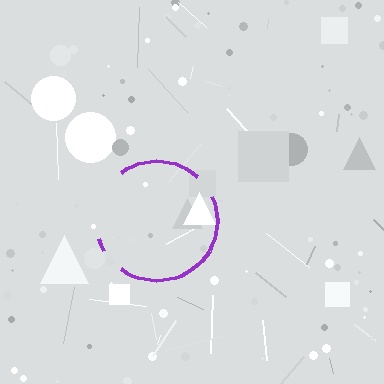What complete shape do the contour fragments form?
The contour fragments form a circle.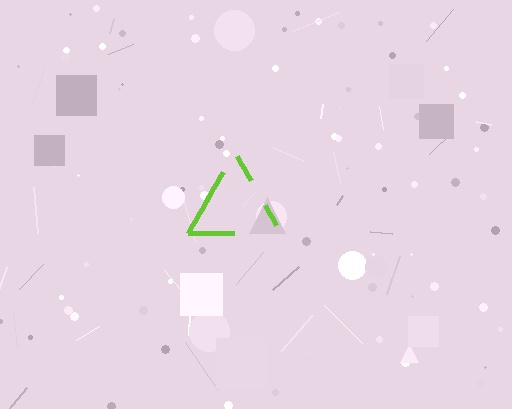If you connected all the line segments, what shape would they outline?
They would outline a triangle.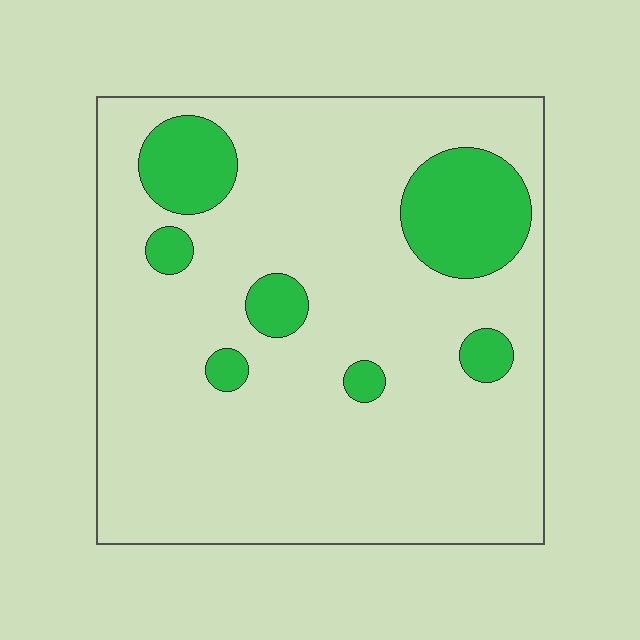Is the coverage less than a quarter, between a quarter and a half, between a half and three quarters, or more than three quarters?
Less than a quarter.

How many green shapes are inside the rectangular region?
7.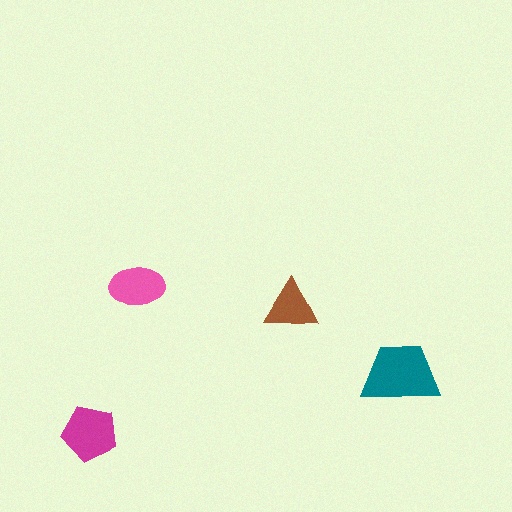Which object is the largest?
The teal trapezoid.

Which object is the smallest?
The brown triangle.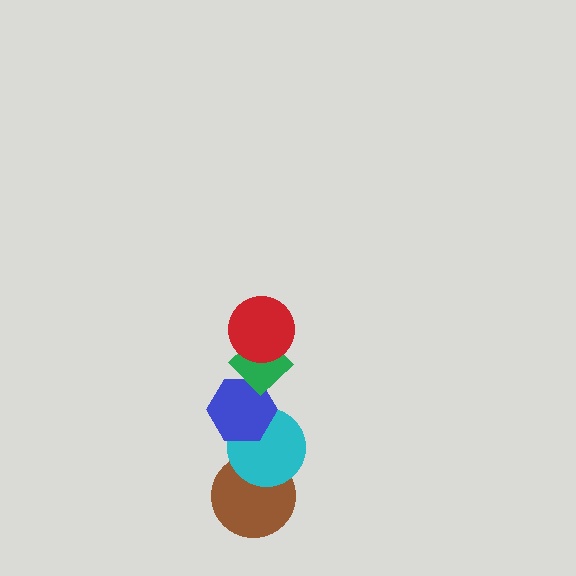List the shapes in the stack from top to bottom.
From top to bottom: the red circle, the green diamond, the blue hexagon, the cyan circle, the brown circle.